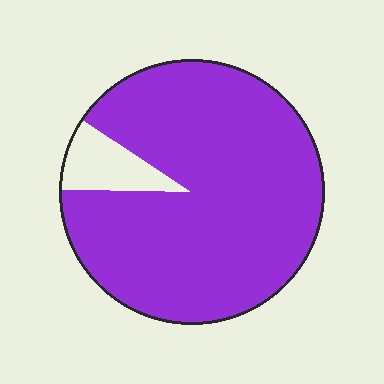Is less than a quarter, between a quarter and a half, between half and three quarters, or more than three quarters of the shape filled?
More than three quarters.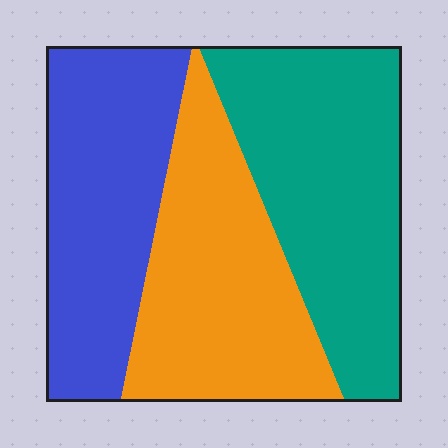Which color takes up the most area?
Teal, at roughly 35%.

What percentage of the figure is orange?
Orange takes up about one third (1/3) of the figure.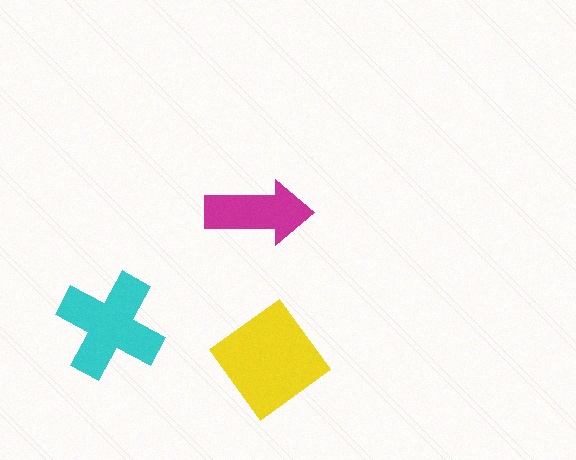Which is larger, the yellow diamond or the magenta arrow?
The yellow diamond.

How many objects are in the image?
There are 3 objects in the image.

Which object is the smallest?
The magenta arrow.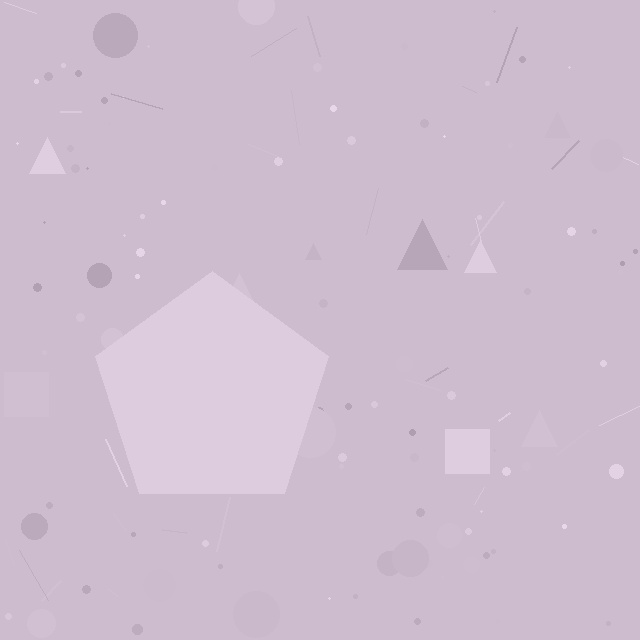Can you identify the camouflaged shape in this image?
The camouflaged shape is a pentagon.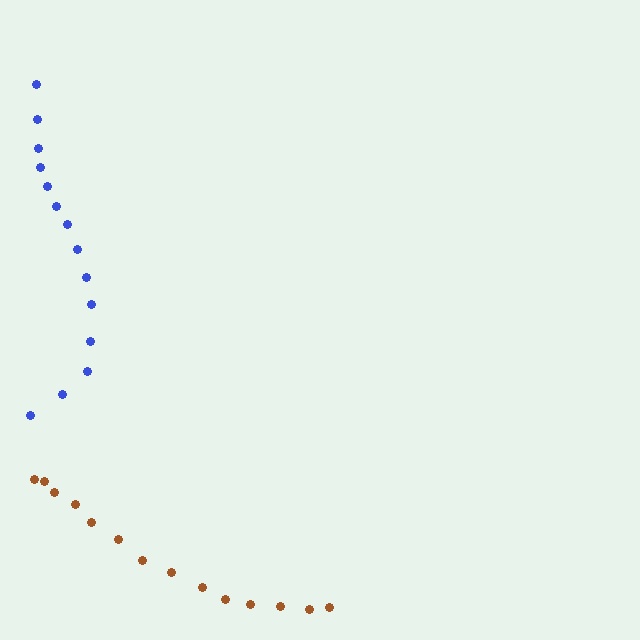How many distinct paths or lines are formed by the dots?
There are 2 distinct paths.